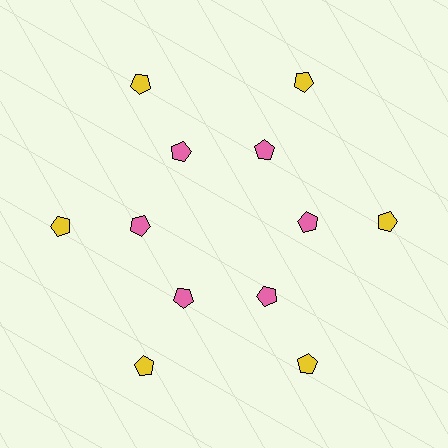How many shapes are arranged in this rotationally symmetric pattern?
There are 12 shapes, arranged in 6 groups of 2.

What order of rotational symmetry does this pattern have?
This pattern has 6-fold rotational symmetry.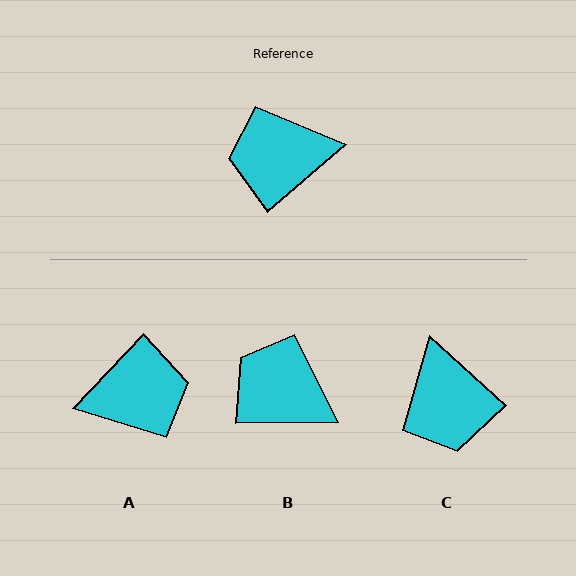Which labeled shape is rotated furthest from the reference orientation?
A, about 174 degrees away.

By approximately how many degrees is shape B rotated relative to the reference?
Approximately 40 degrees clockwise.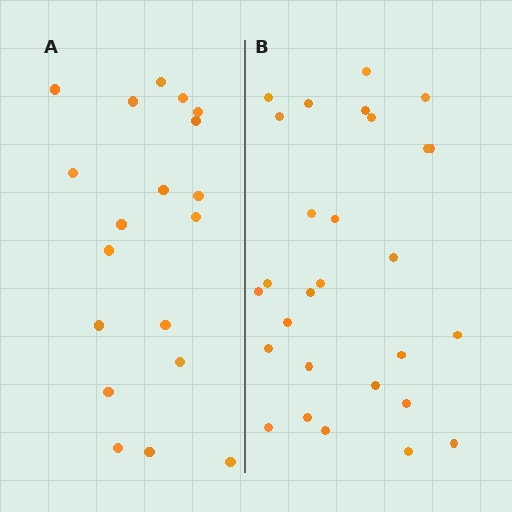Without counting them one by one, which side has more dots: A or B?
Region B (the right region) has more dots.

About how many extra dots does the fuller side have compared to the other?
Region B has roughly 8 or so more dots than region A.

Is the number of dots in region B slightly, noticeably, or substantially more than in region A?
Region B has substantially more. The ratio is roughly 1.5 to 1.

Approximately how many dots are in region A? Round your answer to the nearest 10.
About 20 dots. (The exact count is 19, which rounds to 20.)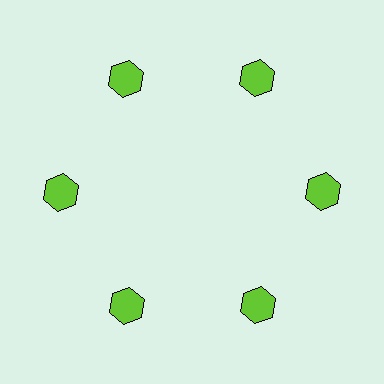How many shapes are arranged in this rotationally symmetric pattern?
There are 6 shapes, arranged in 6 groups of 1.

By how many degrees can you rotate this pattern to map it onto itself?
The pattern maps onto itself every 60 degrees of rotation.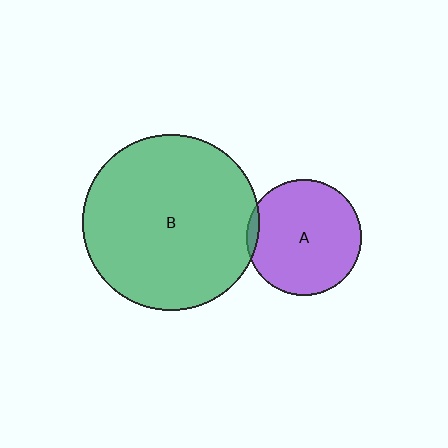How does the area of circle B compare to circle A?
Approximately 2.3 times.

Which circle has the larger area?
Circle B (green).